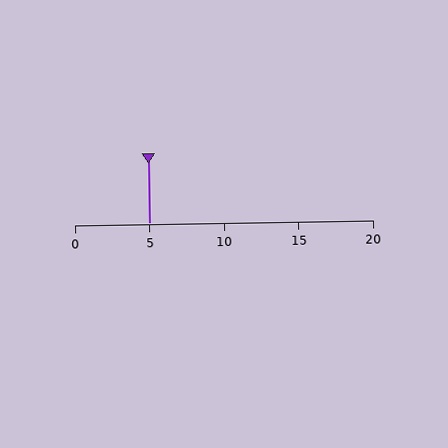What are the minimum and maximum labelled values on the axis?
The axis runs from 0 to 20.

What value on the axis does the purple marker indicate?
The marker indicates approximately 5.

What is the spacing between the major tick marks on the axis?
The major ticks are spaced 5 apart.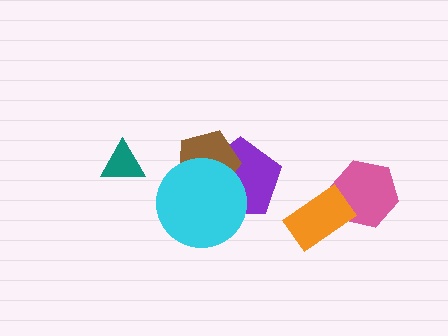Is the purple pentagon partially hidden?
Yes, it is partially covered by another shape.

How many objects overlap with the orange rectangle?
1 object overlaps with the orange rectangle.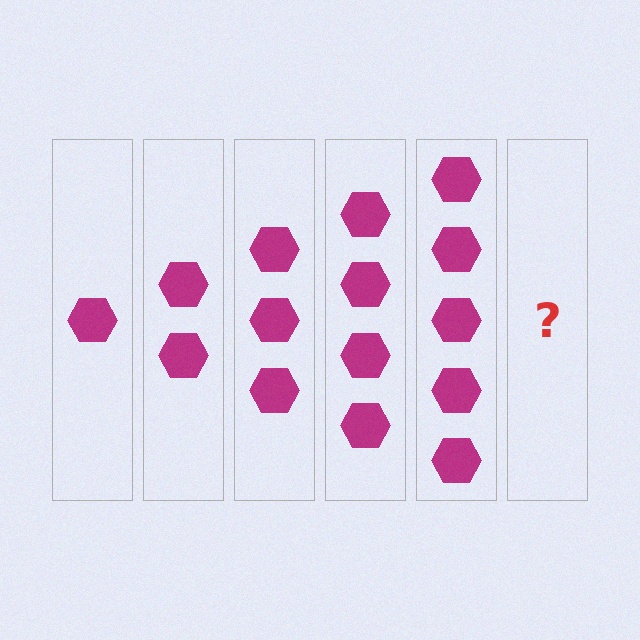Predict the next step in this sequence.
The next step is 6 hexagons.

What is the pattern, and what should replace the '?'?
The pattern is that each step adds one more hexagon. The '?' should be 6 hexagons.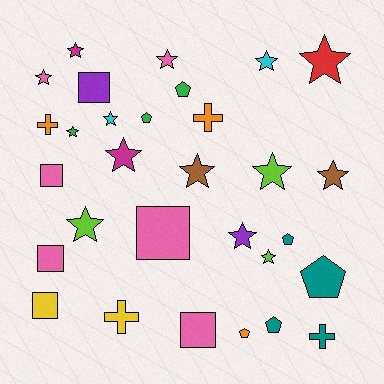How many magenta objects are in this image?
There are 2 magenta objects.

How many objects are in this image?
There are 30 objects.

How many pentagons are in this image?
There are 6 pentagons.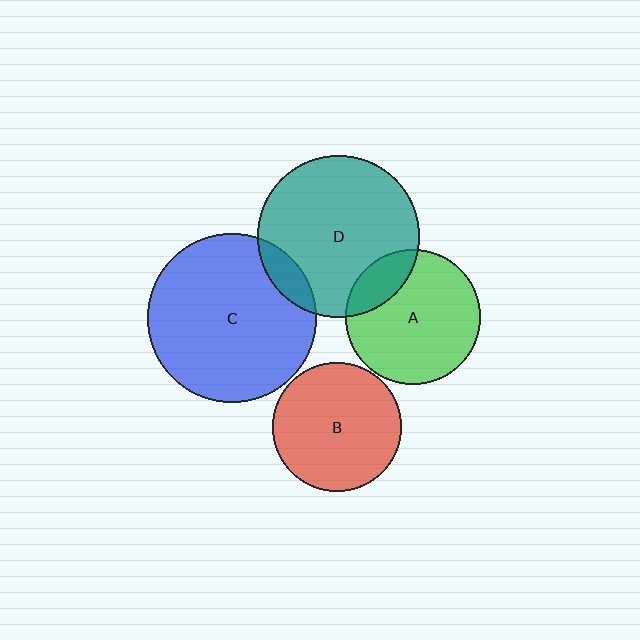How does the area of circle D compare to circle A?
Approximately 1.5 times.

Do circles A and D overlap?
Yes.